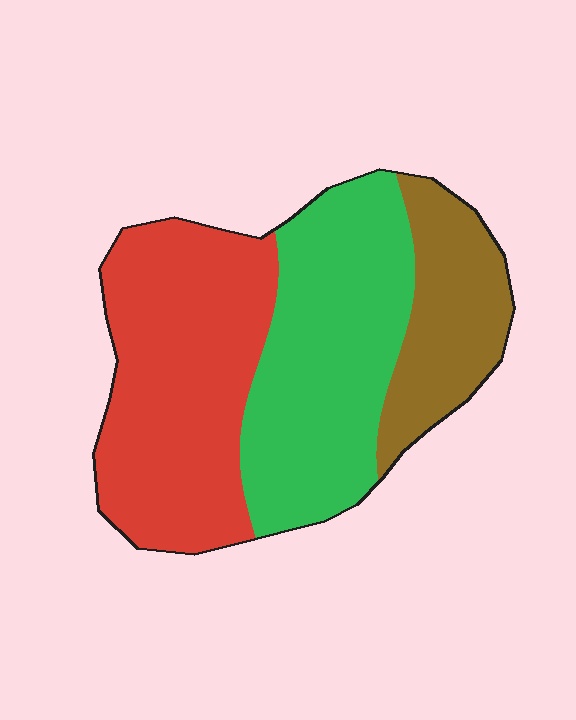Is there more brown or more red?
Red.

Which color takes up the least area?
Brown, at roughly 20%.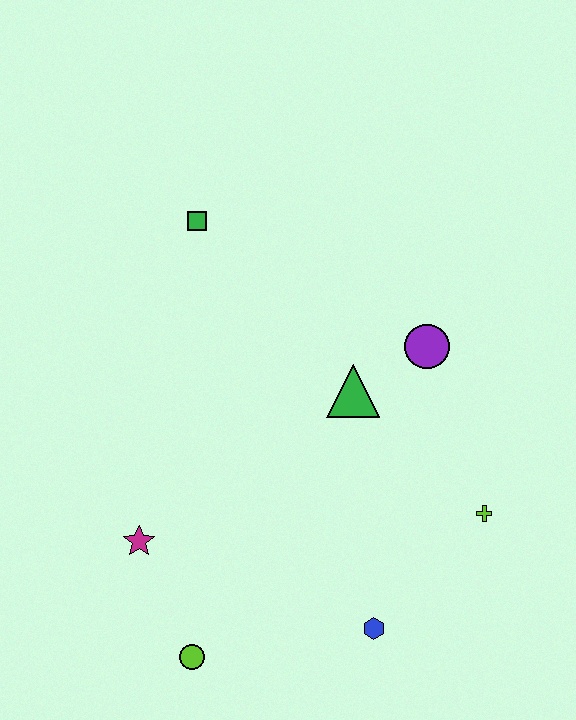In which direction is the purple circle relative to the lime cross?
The purple circle is above the lime cross.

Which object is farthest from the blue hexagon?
The green square is farthest from the blue hexagon.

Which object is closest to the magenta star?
The lime circle is closest to the magenta star.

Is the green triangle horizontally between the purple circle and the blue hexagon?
No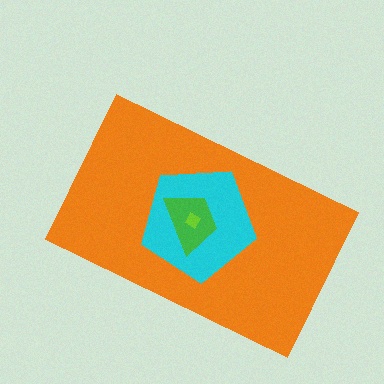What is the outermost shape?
The orange rectangle.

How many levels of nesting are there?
4.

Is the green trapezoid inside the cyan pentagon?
Yes.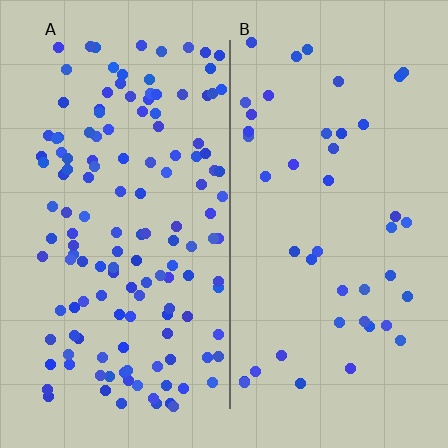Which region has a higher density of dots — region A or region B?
A (the left).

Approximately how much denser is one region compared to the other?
Approximately 3.1× — region A over region B.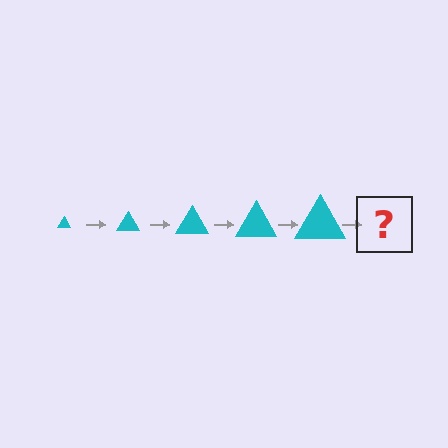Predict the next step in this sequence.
The next step is a cyan triangle, larger than the previous one.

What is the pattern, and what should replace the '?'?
The pattern is that the triangle gets progressively larger each step. The '?' should be a cyan triangle, larger than the previous one.